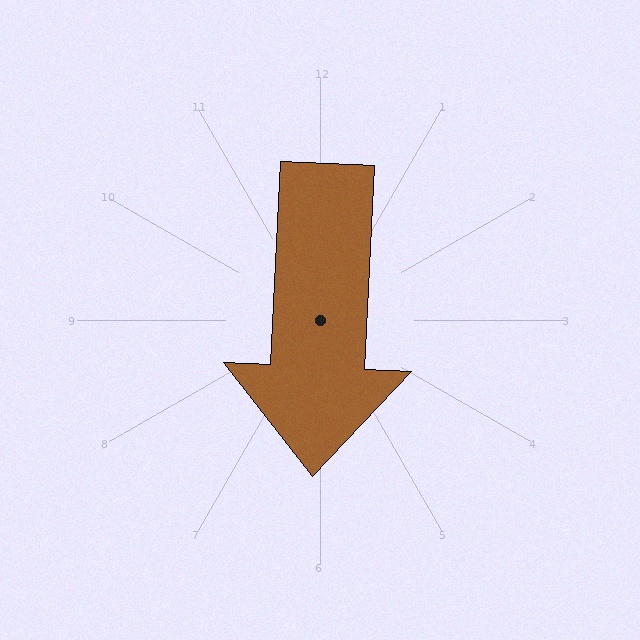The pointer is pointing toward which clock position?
Roughly 6 o'clock.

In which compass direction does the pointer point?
South.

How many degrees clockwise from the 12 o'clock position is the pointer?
Approximately 183 degrees.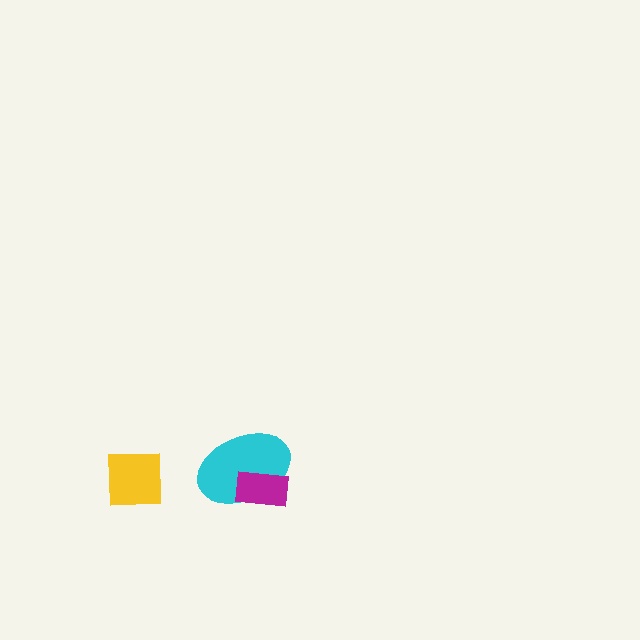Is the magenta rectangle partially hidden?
No, no other shape covers it.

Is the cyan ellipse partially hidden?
Yes, it is partially covered by another shape.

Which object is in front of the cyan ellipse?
The magenta rectangle is in front of the cyan ellipse.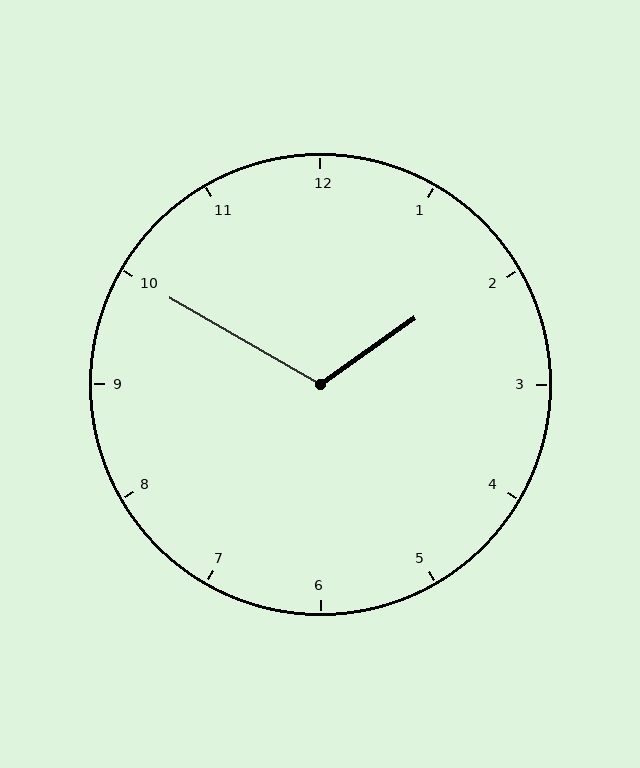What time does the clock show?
1:50.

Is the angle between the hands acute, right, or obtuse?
It is obtuse.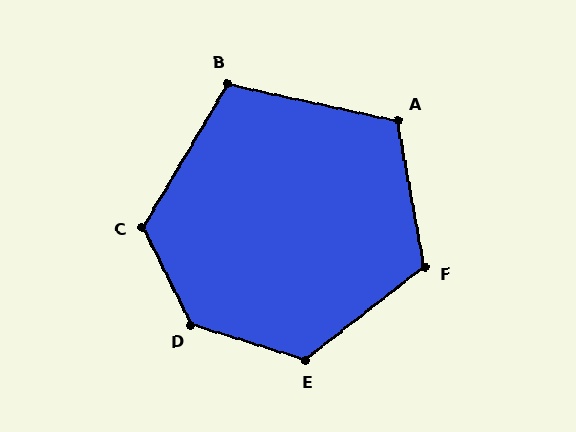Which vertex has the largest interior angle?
D, at approximately 134 degrees.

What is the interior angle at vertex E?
Approximately 124 degrees (obtuse).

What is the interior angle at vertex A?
Approximately 113 degrees (obtuse).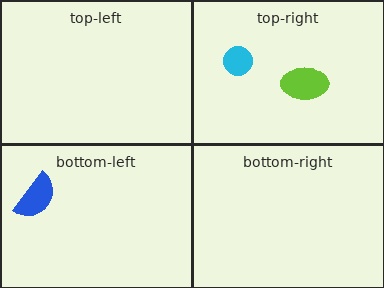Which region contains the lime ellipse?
The top-right region.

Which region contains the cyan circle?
The top-right region.